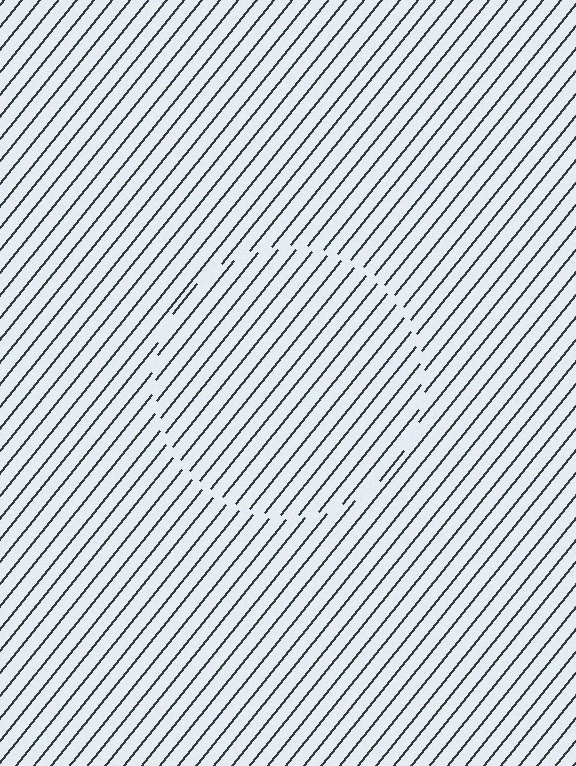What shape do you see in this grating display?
An illusory circle. The interior of the shape contains the same grating, shifted by half a period — the contour is defined by the phase discontinuity where line-ends from the inner and outer gratings abut.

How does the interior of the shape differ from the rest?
The interior of the shape contains the same grating, shifted by half a period — the contour is defined by the phase discontinuity where line-ends from the inner and outer gratings abut.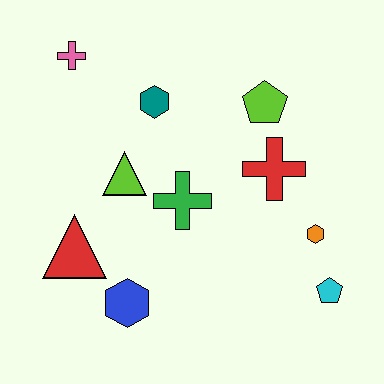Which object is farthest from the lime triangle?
The cyan pentagon is farthest from the lime triangle.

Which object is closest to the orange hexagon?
The cyan pentagon is closest to the orange hexagon.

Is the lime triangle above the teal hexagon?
No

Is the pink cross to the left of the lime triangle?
Yes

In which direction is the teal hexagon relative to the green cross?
The teal hexagon is above the green cross.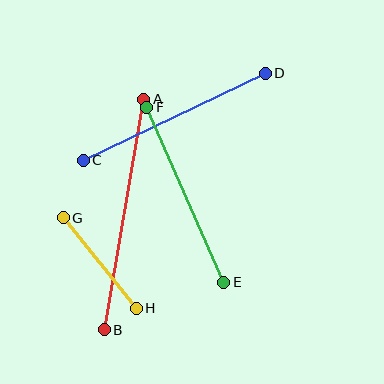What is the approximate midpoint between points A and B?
The midpoint is at approximately (124, 215) pixels.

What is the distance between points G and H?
The distance is approximately 116 pixels.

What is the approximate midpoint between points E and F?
The midpoint is at approximately (185, 195) pixels.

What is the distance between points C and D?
The distance is approximately 202 pixels.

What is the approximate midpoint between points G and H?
The midpoint is at approximately (100, 263) pixels.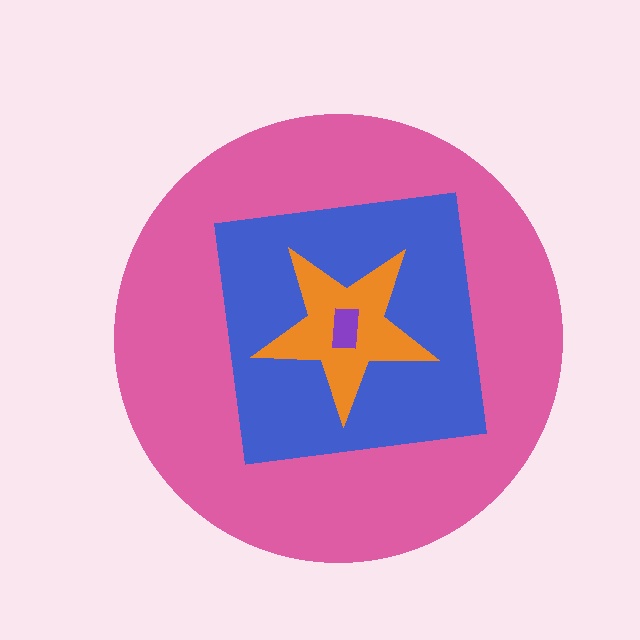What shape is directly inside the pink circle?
The blue square.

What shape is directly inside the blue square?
The orange star.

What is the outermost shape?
The pink circle.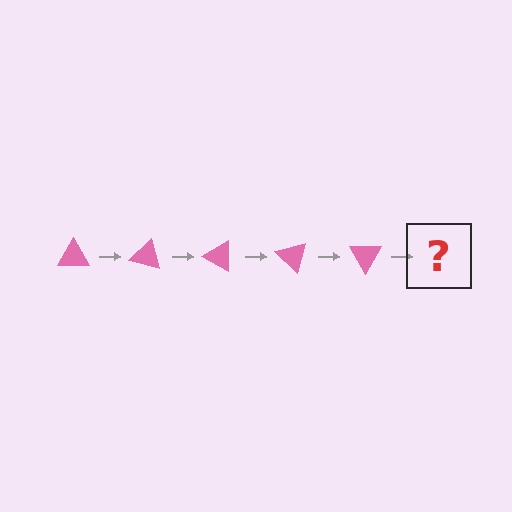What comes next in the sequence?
The next element should be a pink triangle rotated 75 degrees.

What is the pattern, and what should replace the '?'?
The pattern is that the triangle rotates 15 degrees each step. The '?' should be a pink triangle rotated 75 degrees.